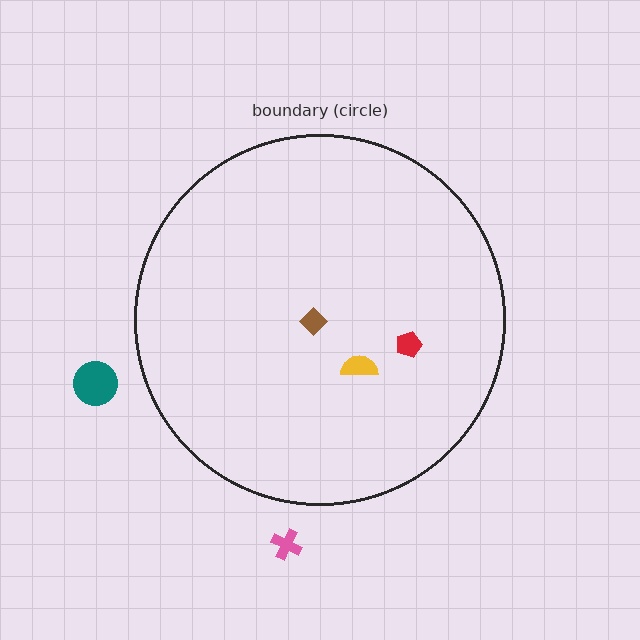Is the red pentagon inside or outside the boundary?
Inside.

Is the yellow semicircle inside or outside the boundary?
Inside.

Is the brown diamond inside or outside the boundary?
Inside.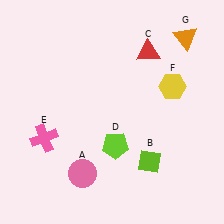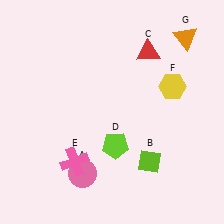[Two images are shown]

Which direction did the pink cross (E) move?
The pink cross (E) moved right.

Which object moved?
The pink cross (E) moved right.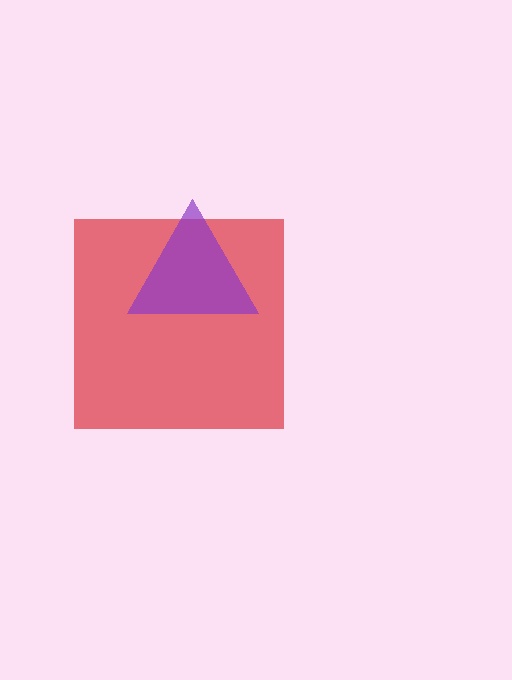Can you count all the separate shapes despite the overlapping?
Yes, there are 2 separate shapes.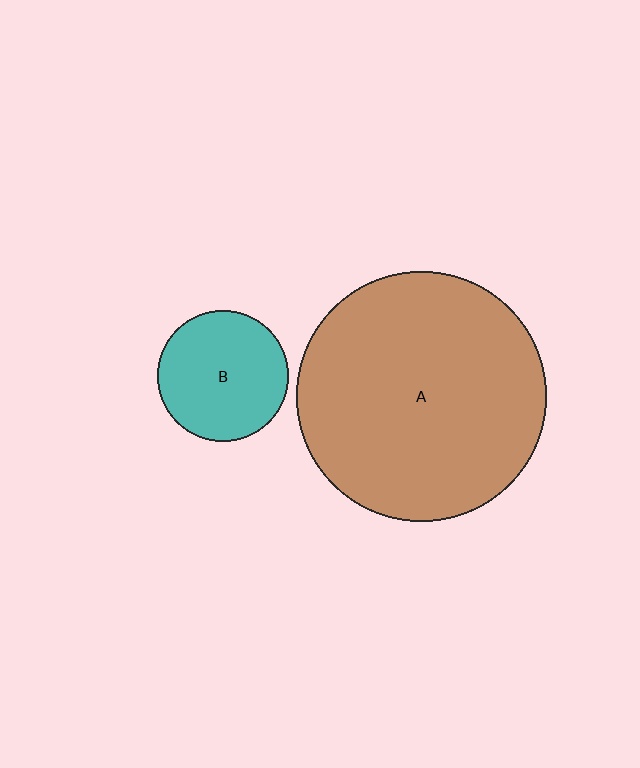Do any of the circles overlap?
No, none of the circles overlap.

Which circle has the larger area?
Circle A (brown).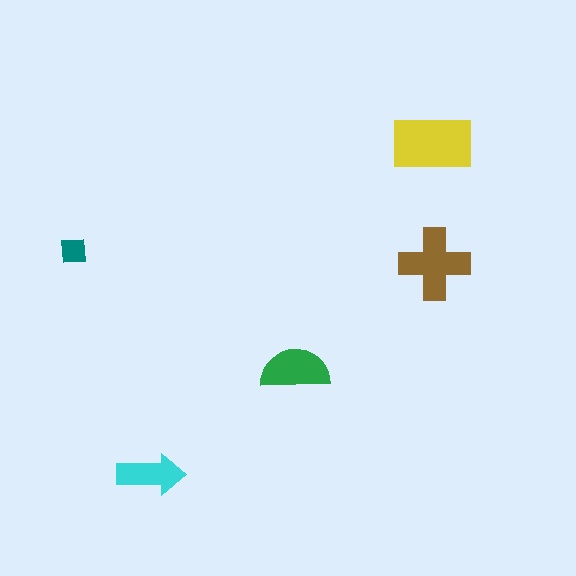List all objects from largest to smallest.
The yellow rectangle, the brown cross, the green semicircle, the cyan arrow, the teal square.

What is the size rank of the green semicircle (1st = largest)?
3rd.